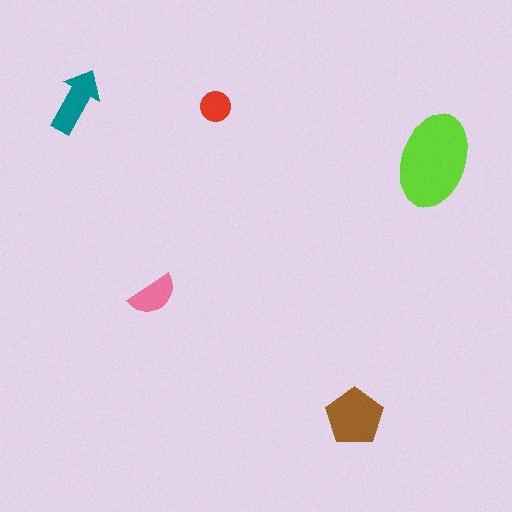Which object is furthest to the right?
The lime ellipse is rightmost.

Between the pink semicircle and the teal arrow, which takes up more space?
The teal arrow.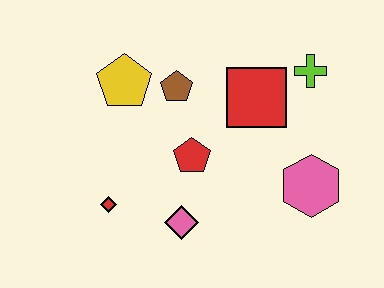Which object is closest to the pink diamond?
The red pentagon is closest to the pink diamond.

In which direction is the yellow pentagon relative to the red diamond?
The yellow pentagon is above the red diamond.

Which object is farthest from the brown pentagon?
The pink hexagon is farthest from the brown pentagon.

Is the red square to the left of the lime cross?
Yes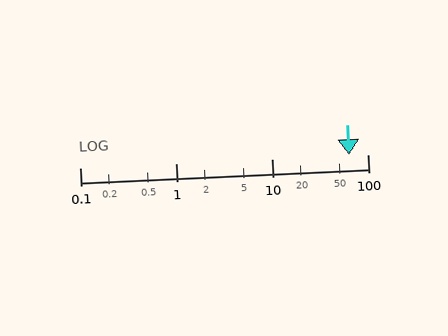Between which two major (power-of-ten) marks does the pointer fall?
The pointer is between 10 and 100.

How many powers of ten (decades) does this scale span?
The scale spans 3 decades, from 0.1 to 100.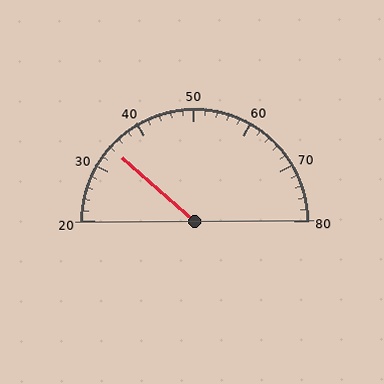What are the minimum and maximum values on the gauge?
The gauge ranges from 20 to 80.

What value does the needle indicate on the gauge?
The needle indicates approximately 34.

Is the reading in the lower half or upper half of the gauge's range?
The reading is in the lower half of the range (20 to 80).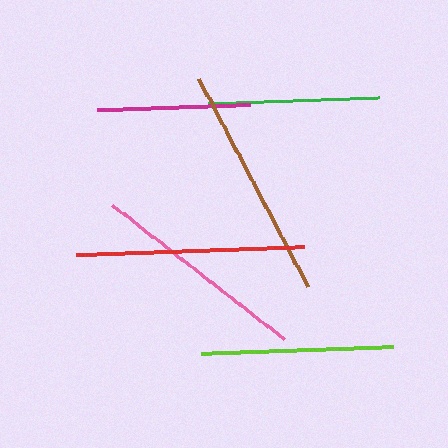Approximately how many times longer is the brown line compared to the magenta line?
The brown line is approximately 1.5 times the length of the magenta line.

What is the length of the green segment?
The green segment is approximately 171 pixels long.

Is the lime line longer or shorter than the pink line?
The pink line is longer than the lime line.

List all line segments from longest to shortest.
From longest to shortest: brown, red, pink, lime, green, magenta.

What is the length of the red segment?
The red segment is approximately 229 pixels long.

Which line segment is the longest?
The brown line is the longest at approximately 235 pixels.